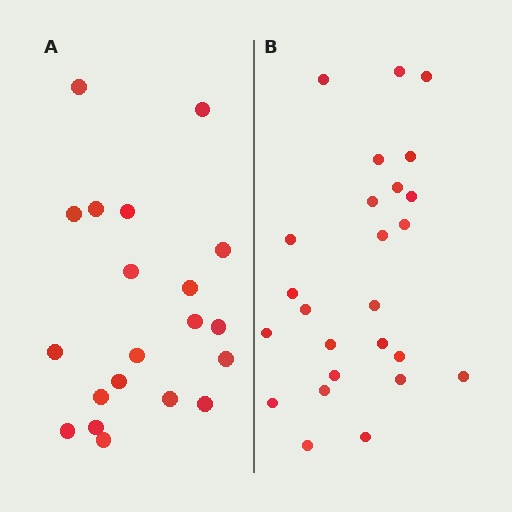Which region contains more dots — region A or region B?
Region B (the right region) has more dots.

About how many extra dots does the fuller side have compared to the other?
Region B has about 5 more dots than region A.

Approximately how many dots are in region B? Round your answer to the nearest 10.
About 20 dots. (The exact count is 25, which rounds to 20.)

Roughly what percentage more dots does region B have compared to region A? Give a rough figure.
About 25% more.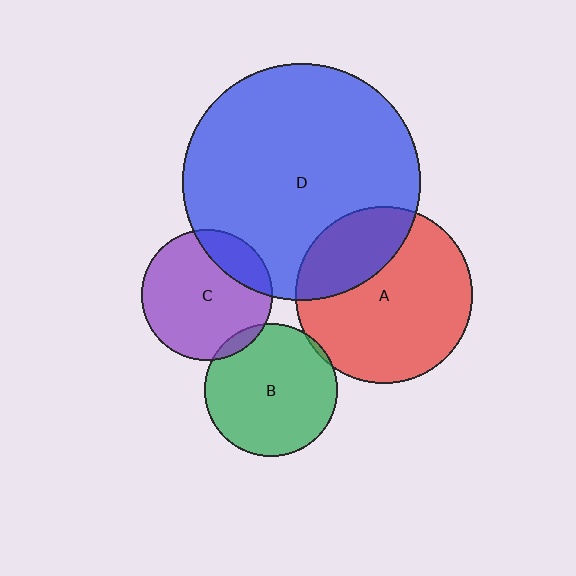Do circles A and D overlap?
Yes.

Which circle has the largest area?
Circle D (blue).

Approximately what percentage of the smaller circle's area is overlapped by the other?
Approximately 30%.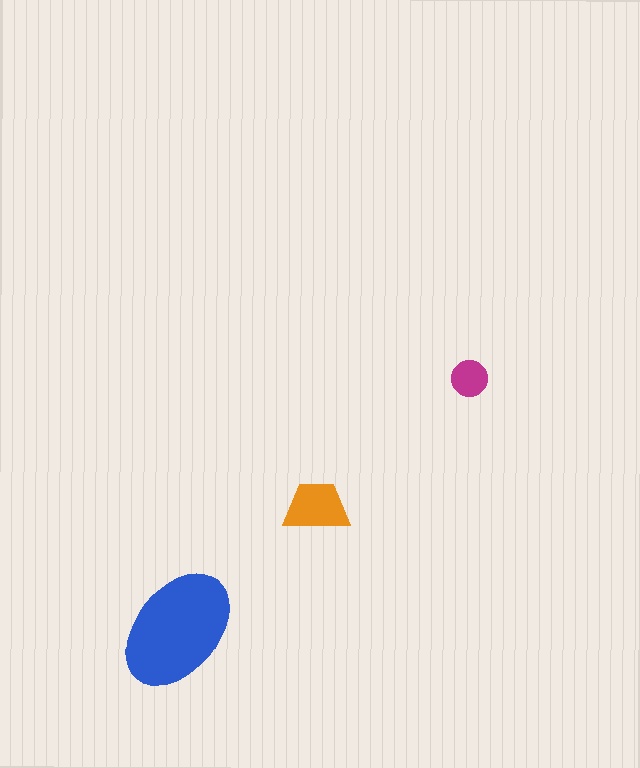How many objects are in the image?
There are 3 objects in the image.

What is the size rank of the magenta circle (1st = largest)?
3rd.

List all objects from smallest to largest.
The magenta circle, the orange trapezoid, the blue ellipse.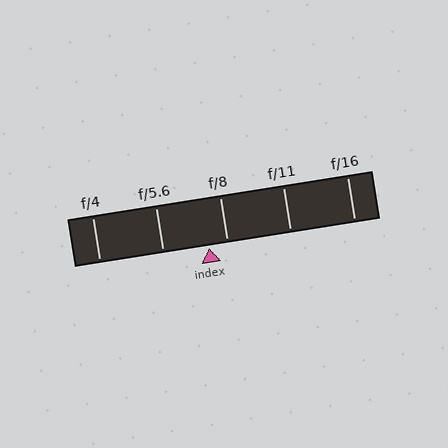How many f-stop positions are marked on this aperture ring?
There are 5 f-stop positions marked.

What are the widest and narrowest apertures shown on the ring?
The widest aperture shown is f/4 and the narrowest is f/16.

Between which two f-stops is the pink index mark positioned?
The index mark is between f/5.6 and f/8.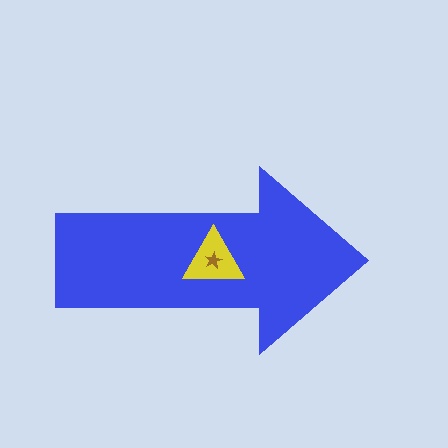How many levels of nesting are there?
3.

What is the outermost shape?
The blue arrow.